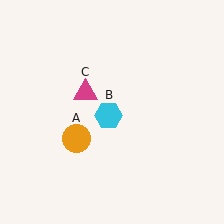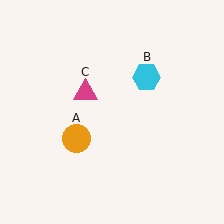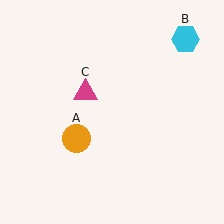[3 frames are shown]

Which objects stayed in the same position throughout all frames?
Orange circle (object A) and magenta triangle (object C) remained stationary.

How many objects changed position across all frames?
1 object changed position: cyan hexagon (object B).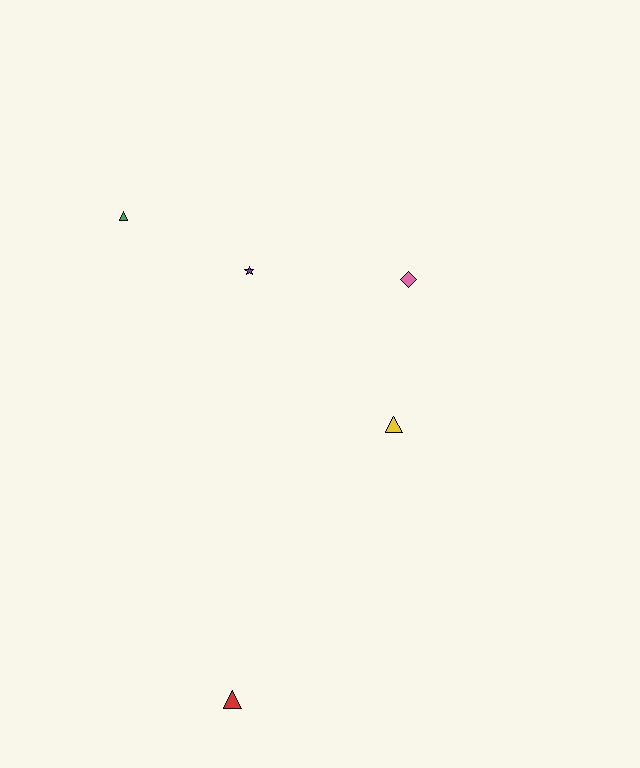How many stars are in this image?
There is 1 star.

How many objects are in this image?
There are 5 objects.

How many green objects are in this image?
There is 1 green object.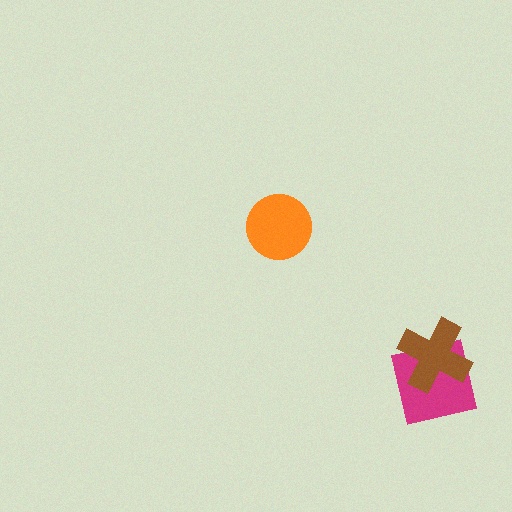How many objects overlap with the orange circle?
0 objects overlap with the orange circle.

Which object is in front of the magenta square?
The brown cross is in front of the magenta square.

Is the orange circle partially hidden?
No, no other shape covers it.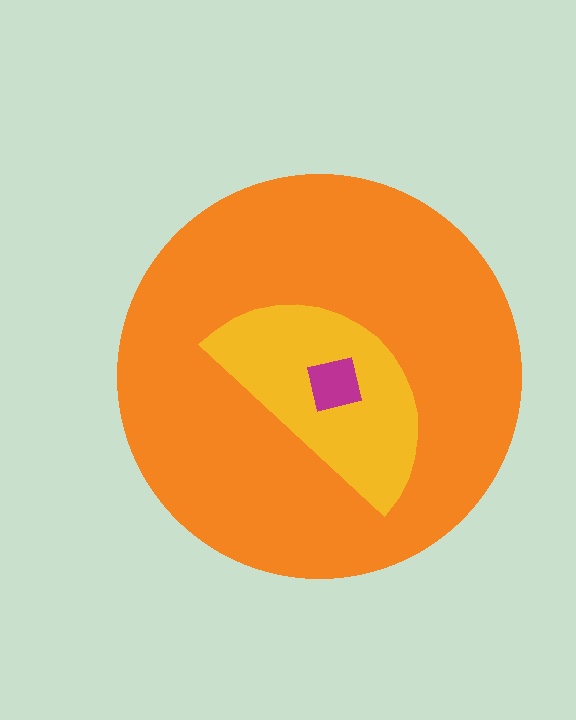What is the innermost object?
The magenta square.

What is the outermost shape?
The orange circle.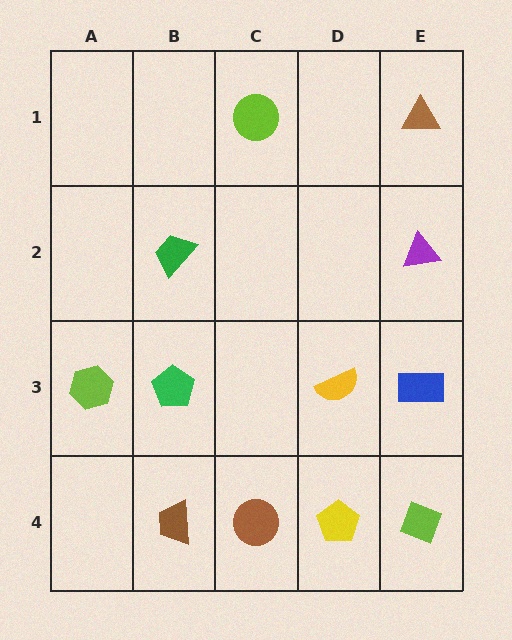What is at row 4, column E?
A lime diamond.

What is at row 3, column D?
A yellow semicircle.